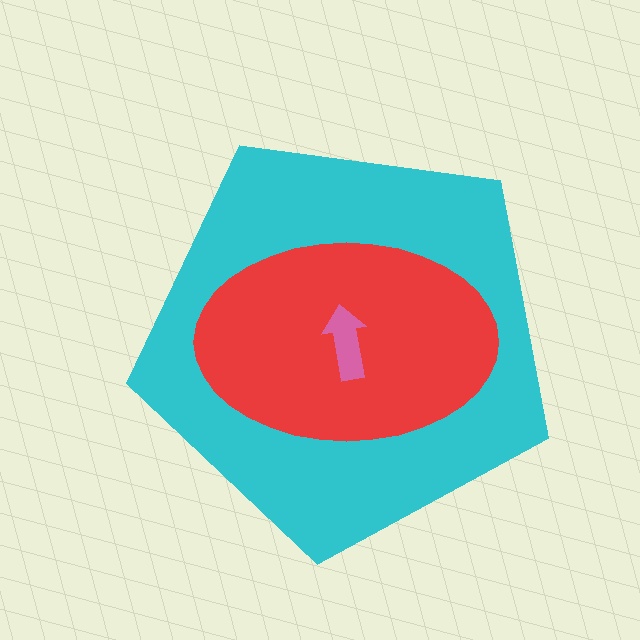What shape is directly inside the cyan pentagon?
The red ellipse.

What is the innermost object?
The pink arrow.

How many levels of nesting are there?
3.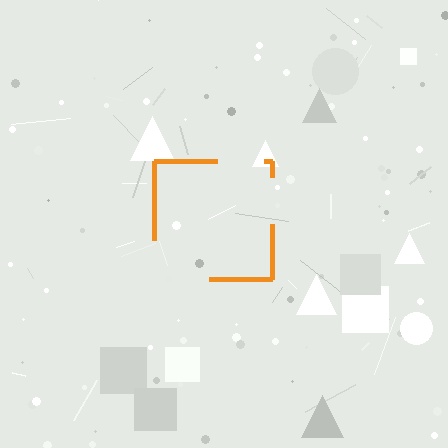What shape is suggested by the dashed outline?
The dashed outline suggests a square.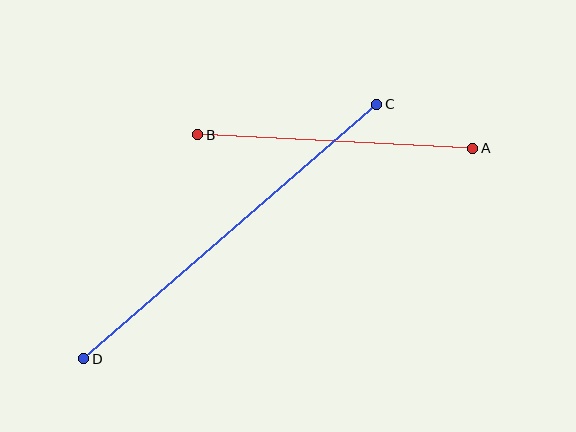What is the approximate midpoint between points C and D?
The midpoint is at approximately (230, 232) pixels.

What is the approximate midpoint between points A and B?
The midpoint is at approximately (335, 142) pixels.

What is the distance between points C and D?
The distance is approximately 388 pixels.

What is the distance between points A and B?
The distance is approximately 275 pixels.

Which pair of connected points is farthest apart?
Points C and D are farthest apart.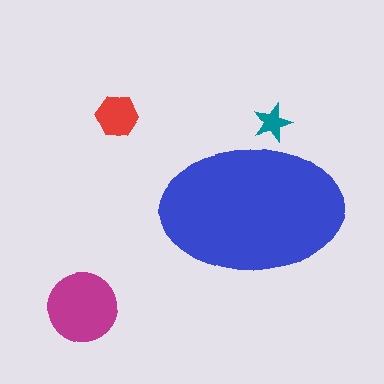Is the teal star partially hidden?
Yes, the teal star is partially hidden behind the blue ellipse.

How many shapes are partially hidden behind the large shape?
1 shape is partially hidden.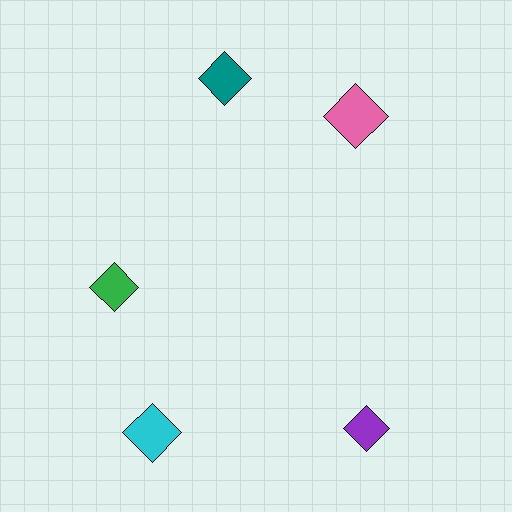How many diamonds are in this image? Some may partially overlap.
There are 5 diamonds.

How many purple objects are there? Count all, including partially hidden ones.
There is 1 purple object.